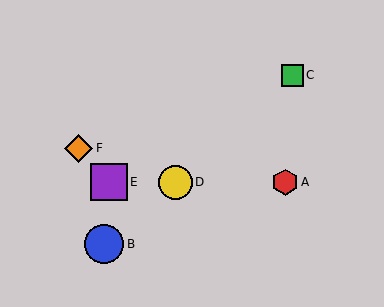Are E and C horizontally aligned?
No, E is at y≈182 and C is at y≈75.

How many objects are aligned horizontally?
3 objects (A, D, E) are aligned horizontally.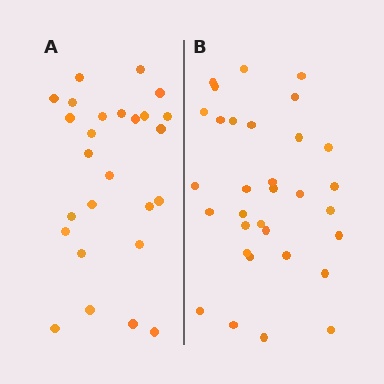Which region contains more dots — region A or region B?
Region B (the right region) has more dots.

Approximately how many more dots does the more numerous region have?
Region B has about 6 more dots than region A.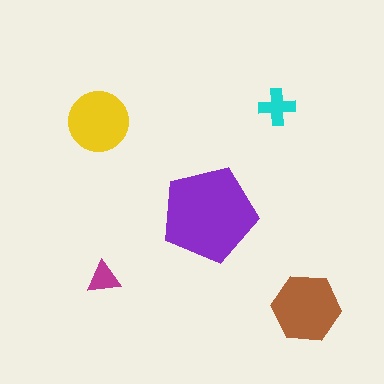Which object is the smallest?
The magenta triangle.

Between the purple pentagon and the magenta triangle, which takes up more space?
The purple pentagon.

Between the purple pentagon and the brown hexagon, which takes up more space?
The purple pentagon.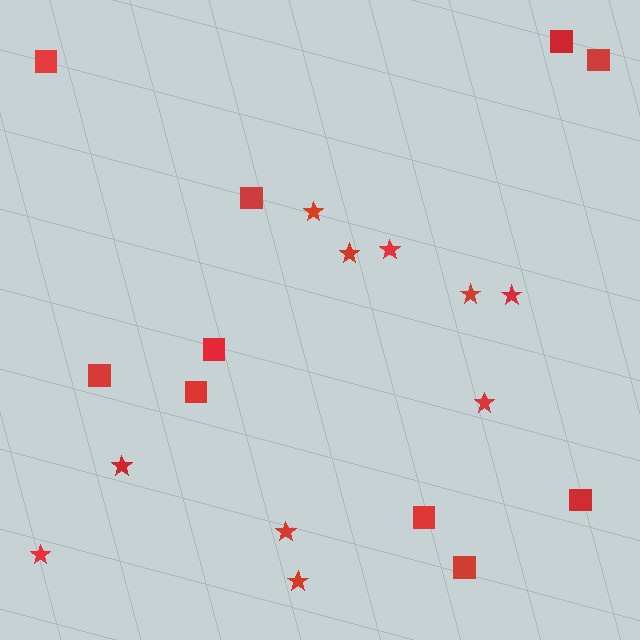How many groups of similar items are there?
There are 2 groups: one group of squares (10) and one group of stars (10).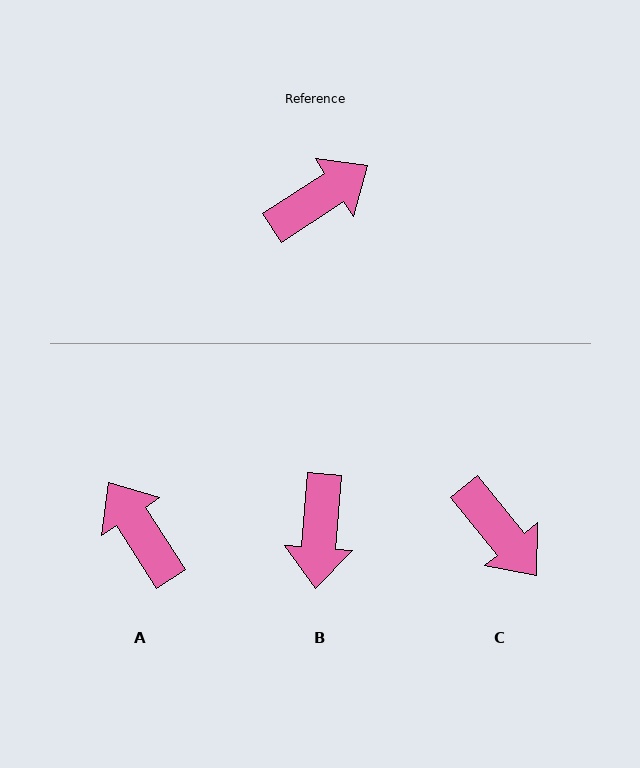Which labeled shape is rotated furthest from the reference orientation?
B, about 128 degrees away.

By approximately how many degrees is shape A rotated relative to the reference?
Approximately 90 degrees counter-clockwise.